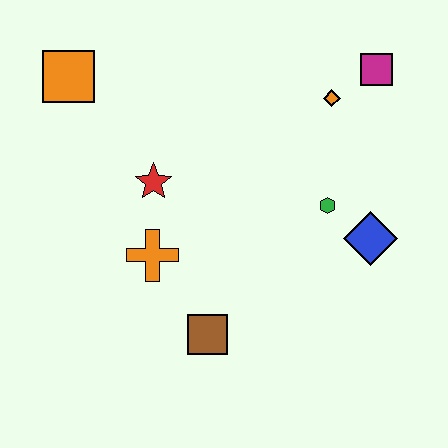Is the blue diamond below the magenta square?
Yes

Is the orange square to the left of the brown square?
Yes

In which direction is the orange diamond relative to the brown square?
The orange diamond is above the brown square.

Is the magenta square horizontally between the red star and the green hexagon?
No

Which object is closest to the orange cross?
The red star is closest to the orange cross.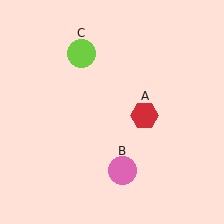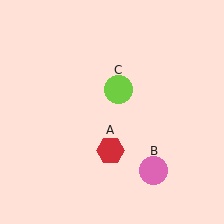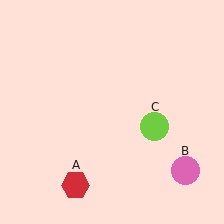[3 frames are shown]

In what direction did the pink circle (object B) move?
The pink circle (object B) moved right.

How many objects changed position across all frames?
3 objects changed position: red hexagon (object A), pink circle (object B), lime circle (object C).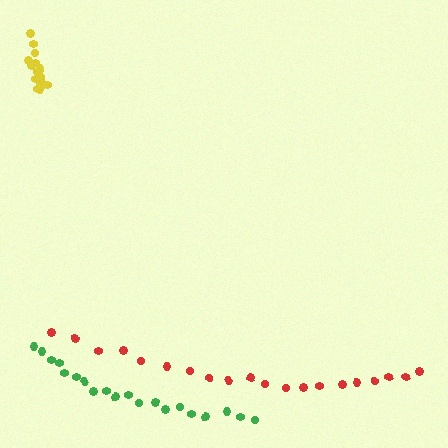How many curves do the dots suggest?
There are 3 distinct paths.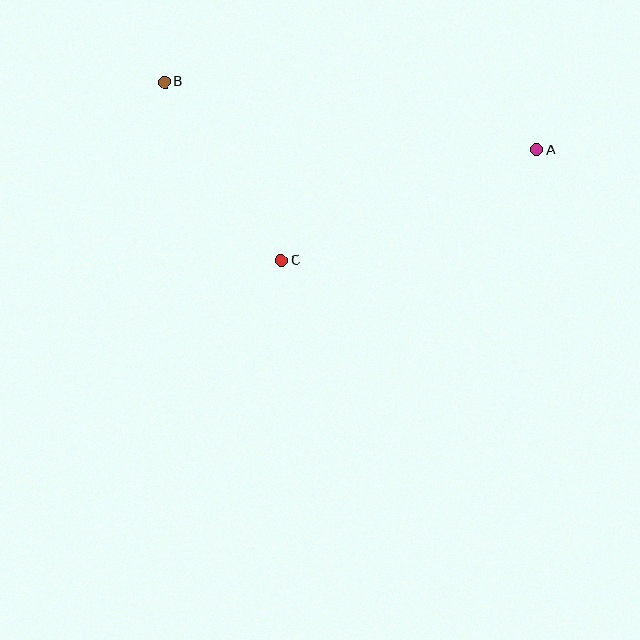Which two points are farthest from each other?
Points A and B are farthest from each other.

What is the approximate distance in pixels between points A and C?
The distance between A and C is approximately 278 pixels.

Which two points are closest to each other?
Points B and C are closest to each other.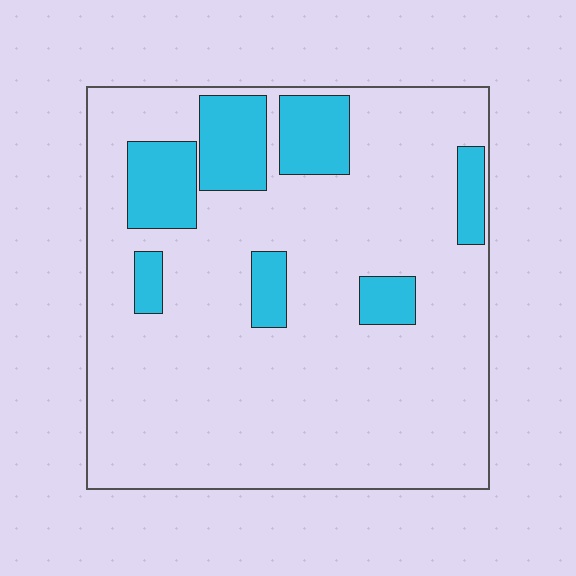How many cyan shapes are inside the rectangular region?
7.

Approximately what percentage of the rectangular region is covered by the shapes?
Approximately 15%.